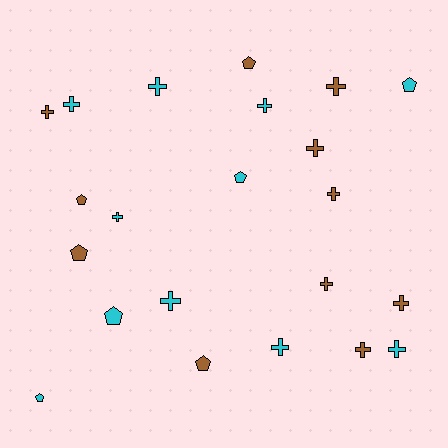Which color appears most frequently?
Cyan, with 11 objects.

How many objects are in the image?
There are 22 objects.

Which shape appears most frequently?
Cross, with 14 objects.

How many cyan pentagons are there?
There are 4 cyan pentagons.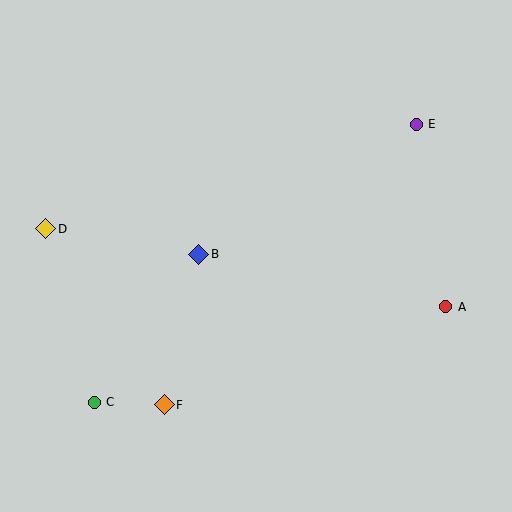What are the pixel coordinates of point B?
Point B is at (199, 254).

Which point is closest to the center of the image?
Point B at (199, 254) is closest to the center.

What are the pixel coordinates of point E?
Point E is at (416, 124).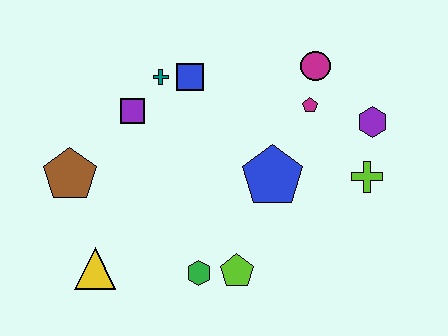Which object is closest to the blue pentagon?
The magenta pentagon is closest to the blue pentagon.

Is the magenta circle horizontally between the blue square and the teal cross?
No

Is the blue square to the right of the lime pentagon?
No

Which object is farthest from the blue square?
The yellow triangle is farthest from the blue square.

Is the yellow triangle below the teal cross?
Yes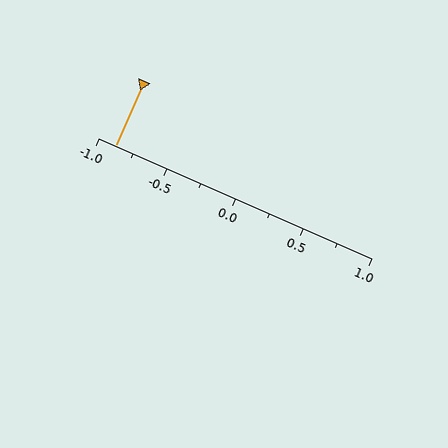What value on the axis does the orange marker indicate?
The marker indicates approximately -0.88.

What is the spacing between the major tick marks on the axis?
The major ticks are spaced 0.5 apart.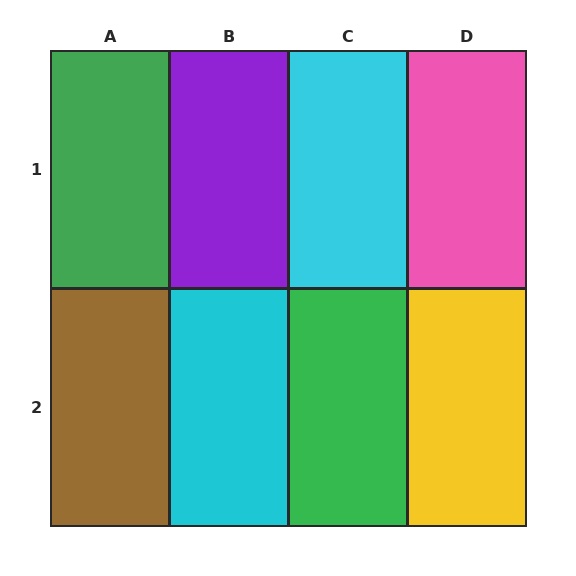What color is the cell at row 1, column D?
Pink.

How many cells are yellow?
1 cell is yellow.